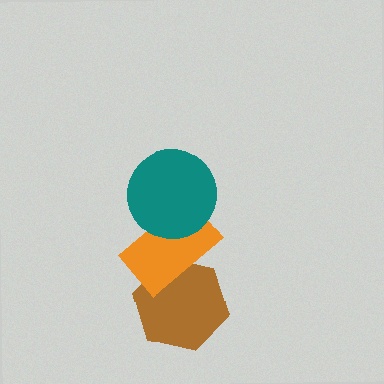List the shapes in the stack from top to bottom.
From top to bottom: the teal circle, the orange rectangle, the brown hexagon.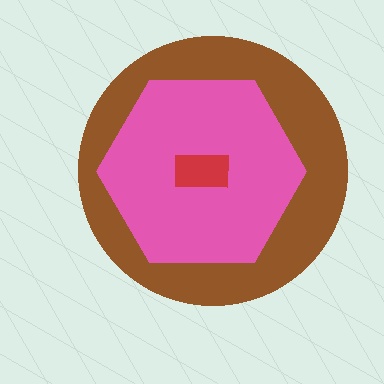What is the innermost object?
The red rectangle.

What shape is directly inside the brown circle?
The pink hexagon.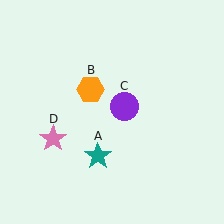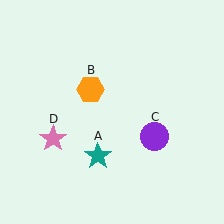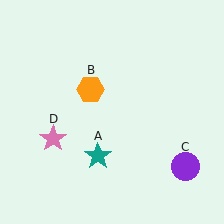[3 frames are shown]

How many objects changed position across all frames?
1 object changed position: purple circle (object C).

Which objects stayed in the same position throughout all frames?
Teal star (object A) and orange hexagon (object B) and pink star (object D) remained stationary.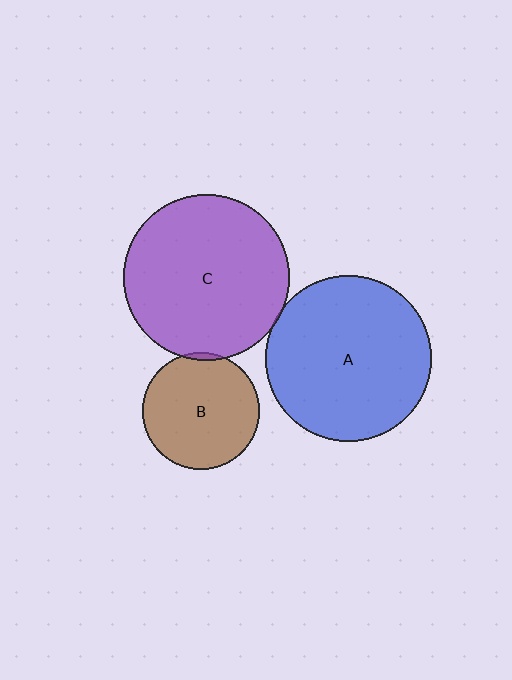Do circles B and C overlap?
Yes.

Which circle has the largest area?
Circle C (purple).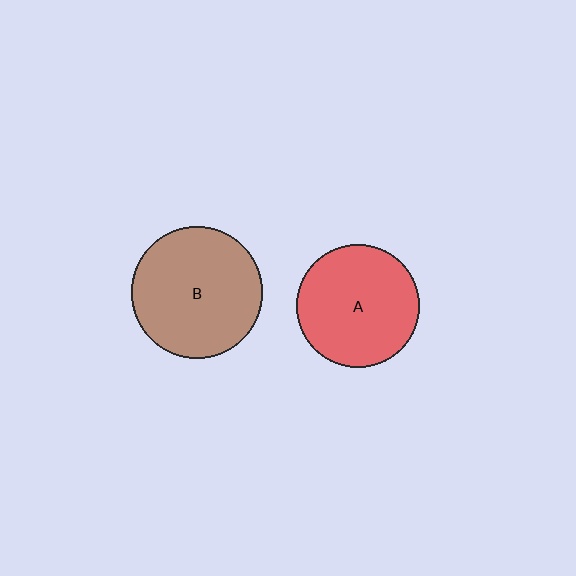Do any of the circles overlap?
No, none of the circles overlap.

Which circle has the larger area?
Circle B (brown).